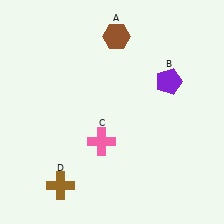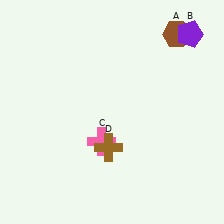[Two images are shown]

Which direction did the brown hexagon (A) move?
The brown hexagon (A) moved right.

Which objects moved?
The objects that moved are: the brown hexagon (A), the purple pentagon (B), the brown cross (D).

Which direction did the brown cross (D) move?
The brown cross (D) moved right.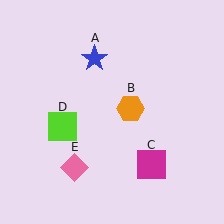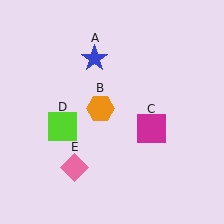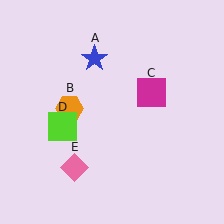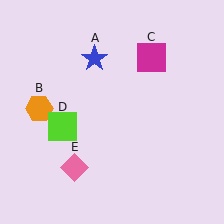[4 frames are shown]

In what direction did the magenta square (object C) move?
The magenta square (object C) moved up.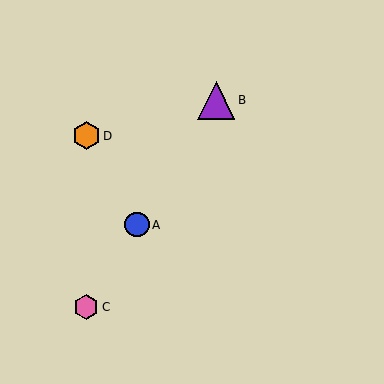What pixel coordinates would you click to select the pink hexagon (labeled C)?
Click at (86, 307) to select the pink hexagon C.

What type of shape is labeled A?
Shape A is a blue circle.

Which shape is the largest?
The purple triangle (labeled B) is the largest.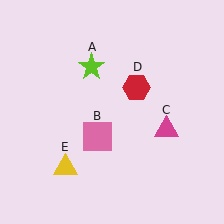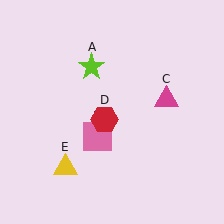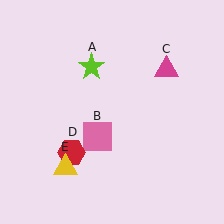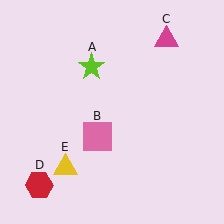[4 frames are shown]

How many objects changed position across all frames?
2 objects changed position: magenta triangle (object C), red hexagon (object D).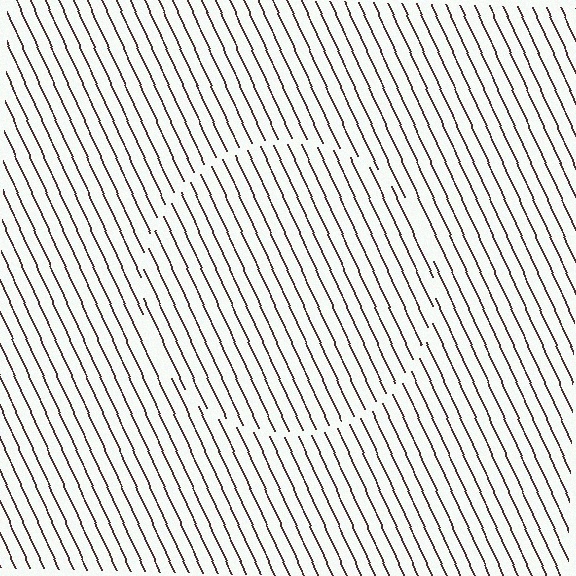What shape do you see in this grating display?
An illusory circle. The interior of the shape contains the same grating, shifted by half a period — the contour is defined by the phase discontinuity where line-ends from the inner and outer gratings abut.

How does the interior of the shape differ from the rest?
The interior of the shape contains the same grating, shifted by half a period — the contour is defined by the phase discontinuity where line-ends from the inner and outer gratings abut.